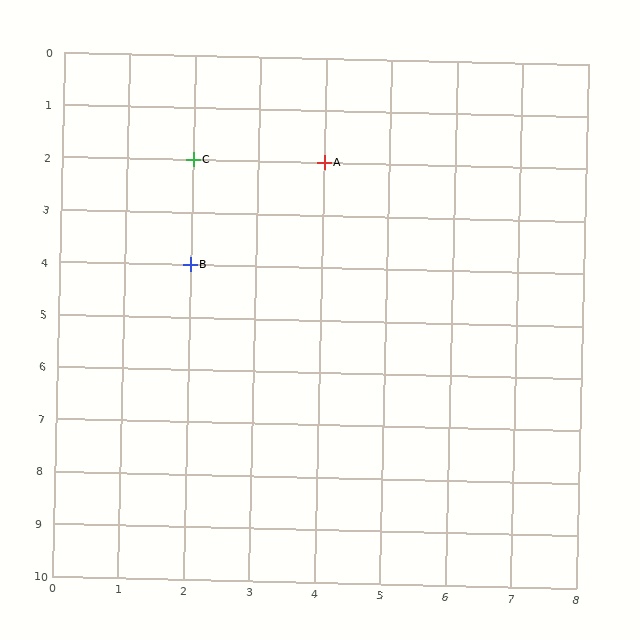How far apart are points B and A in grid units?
Points B and A are 2 columns and 2 rows apart (about 2.8 grid units diagonally).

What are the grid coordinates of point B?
Point B is at grid coordinates (2, 4).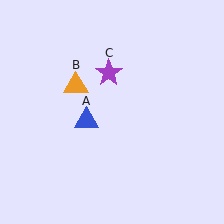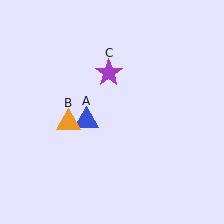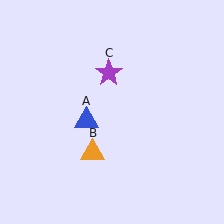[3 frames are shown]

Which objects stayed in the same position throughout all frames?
Blue triangle (object A) and purple star (object C) remained stationary.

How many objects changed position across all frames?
1 object changed position: orange triangle (object B).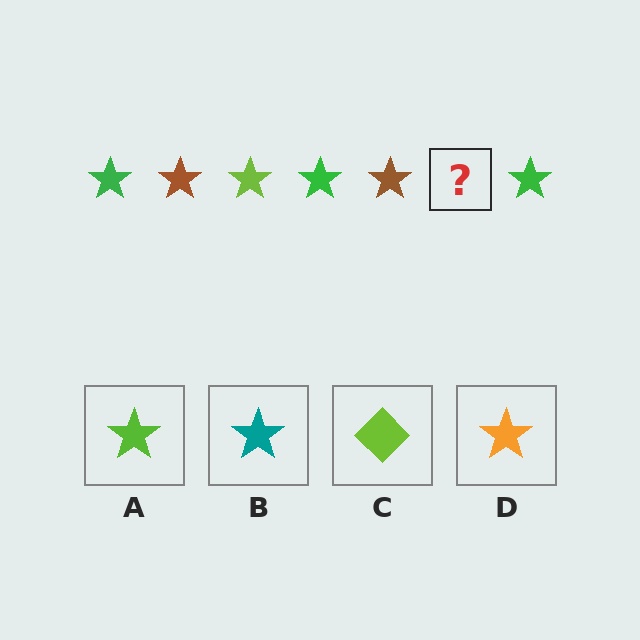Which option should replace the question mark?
Option A.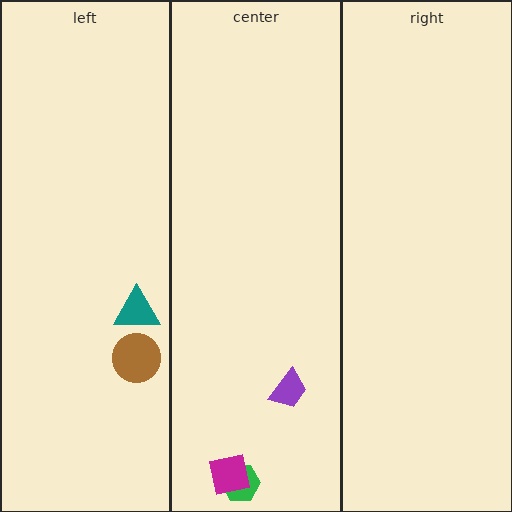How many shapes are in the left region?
2.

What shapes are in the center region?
The green hexagon, the purple trapezoid, the magenta square.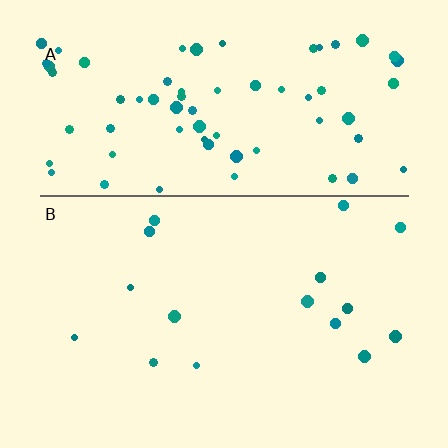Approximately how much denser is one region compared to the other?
Approximately 4.6× — region A over region B.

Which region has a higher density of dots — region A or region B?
A (the top).